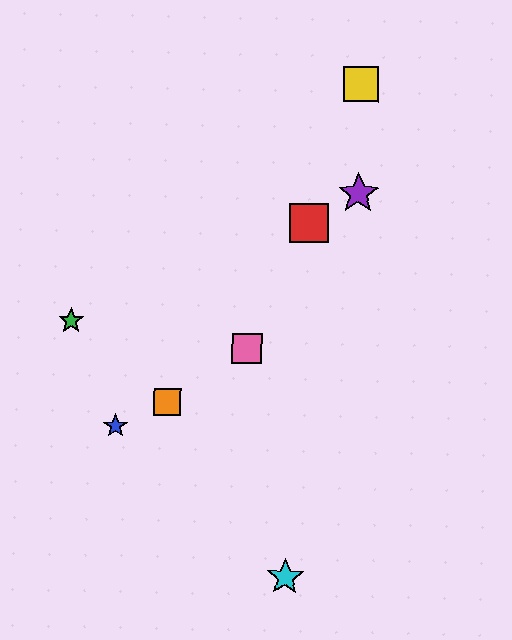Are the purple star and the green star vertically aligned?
No, the purple star is at x≈359 and the green star is at x≈71.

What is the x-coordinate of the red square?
The red square is at x≈309.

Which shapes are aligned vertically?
The yellow square, the purple star are aligned vertically.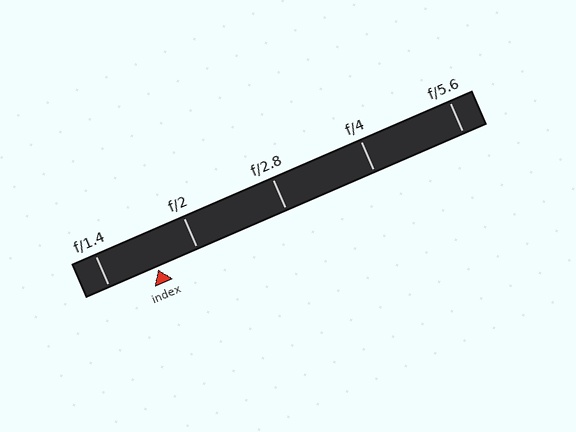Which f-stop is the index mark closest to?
The index mark is closest to f/2.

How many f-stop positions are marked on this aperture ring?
There are 5 f-stop positions marked.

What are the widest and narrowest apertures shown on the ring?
The widest aperture shown is f/1.4 and the narrowest is f/5.6.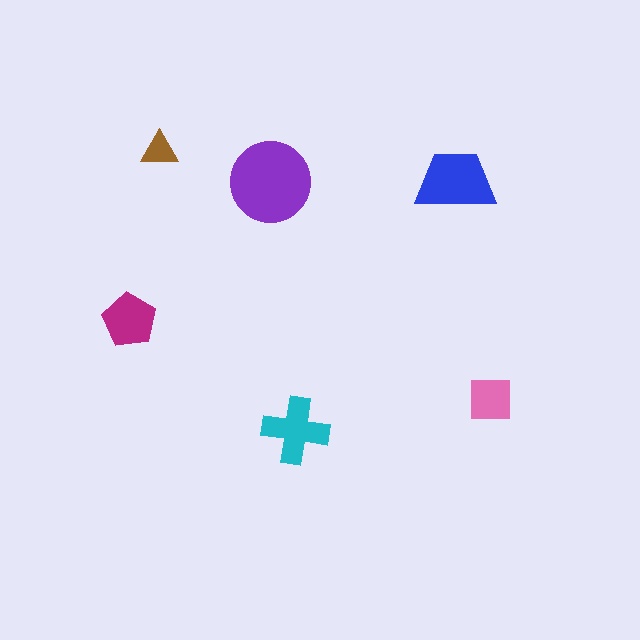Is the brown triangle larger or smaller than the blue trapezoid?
Smaller.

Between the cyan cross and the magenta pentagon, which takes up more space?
The cyan cross.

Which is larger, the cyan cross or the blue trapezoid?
The blue trapezoid.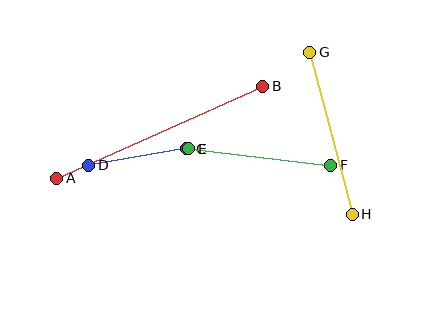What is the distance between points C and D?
The distance is approximately 99 pixels.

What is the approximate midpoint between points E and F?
The midpoint is at approximately (260, 157) pixels.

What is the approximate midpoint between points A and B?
The midpoint is at approximately (160, 132) pixels.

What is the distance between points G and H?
The distance is approximately 167 pixels.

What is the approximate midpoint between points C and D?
The midpoint is at approximately (138, 157) pixels.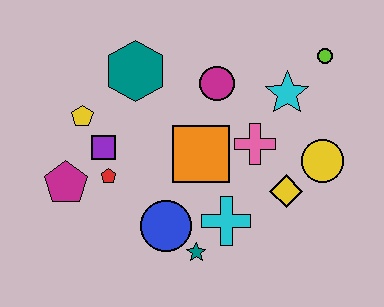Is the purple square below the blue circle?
No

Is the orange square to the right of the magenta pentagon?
Yes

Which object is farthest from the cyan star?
The magenta pentagon is farthest from the cyan star.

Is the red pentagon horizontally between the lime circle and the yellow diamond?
No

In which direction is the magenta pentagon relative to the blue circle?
The magenta pentagon is to the left of the blue circle.